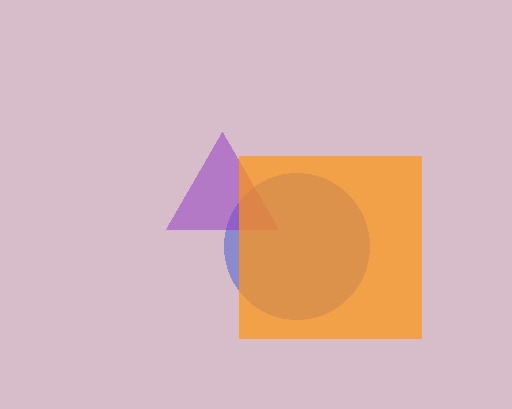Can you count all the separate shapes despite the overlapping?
Yes, there are 3 separate shapes.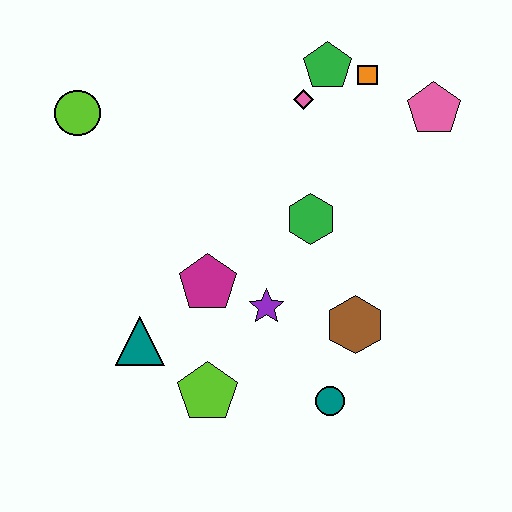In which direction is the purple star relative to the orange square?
The purple star is below the orange square.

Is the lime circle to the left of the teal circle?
Yes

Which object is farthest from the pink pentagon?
The teal triangle is farthest from the pink pentagon.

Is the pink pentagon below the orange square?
Yes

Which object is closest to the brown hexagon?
The teal circle is closest to the brown hexagon.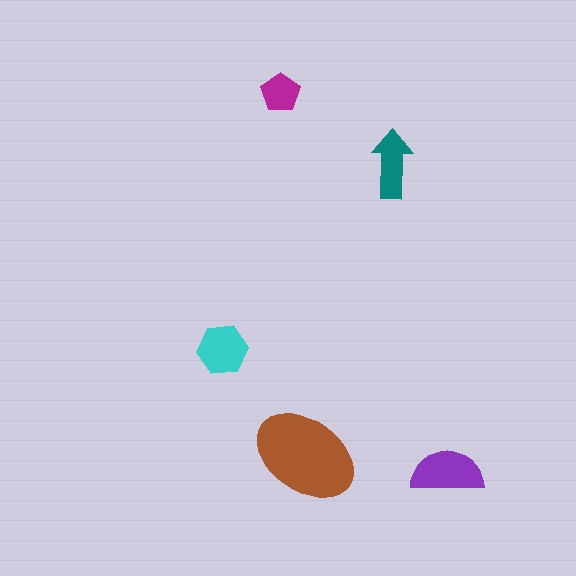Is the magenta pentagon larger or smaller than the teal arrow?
Smaller.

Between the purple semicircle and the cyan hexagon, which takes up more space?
The purple semicircle.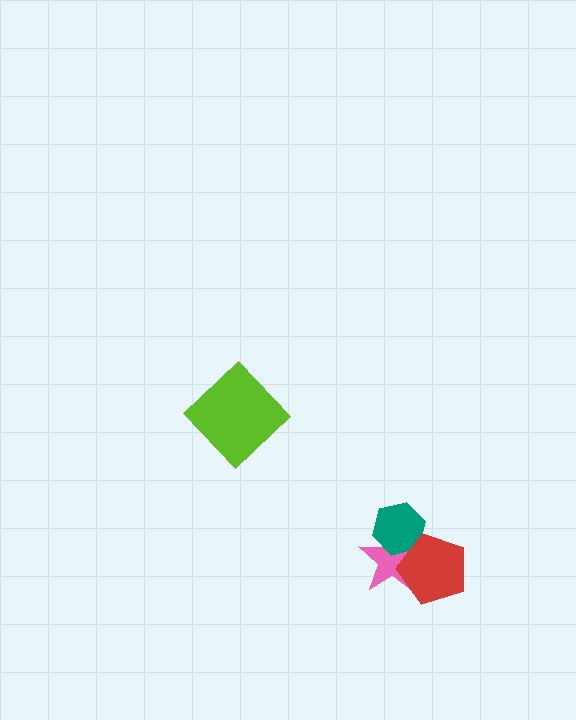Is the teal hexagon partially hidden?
Yes, it is partially covered by another shape.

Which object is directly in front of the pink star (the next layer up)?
The teal hexagon is directly in front of the pink star.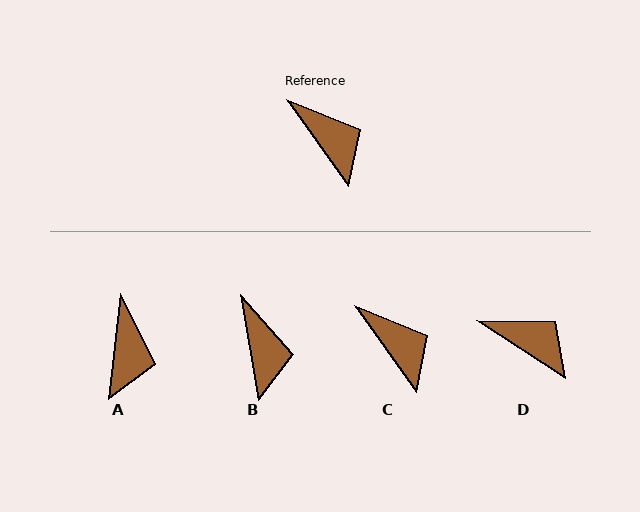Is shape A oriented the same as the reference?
No, it is off by about 42 degrees.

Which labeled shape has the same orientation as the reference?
C.